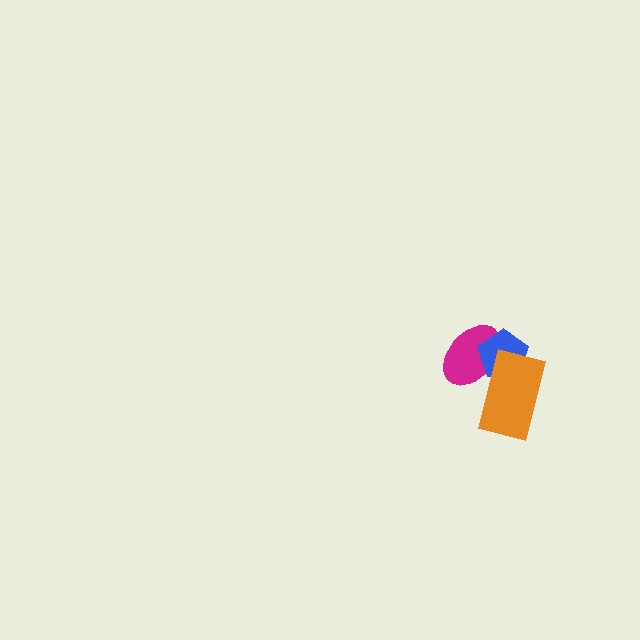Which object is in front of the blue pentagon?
The orange rectangle is in front of the blue pentagon.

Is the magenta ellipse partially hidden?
Yes, it is partially covered by another shape.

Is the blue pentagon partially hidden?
Yes, it is partially covered by another shape.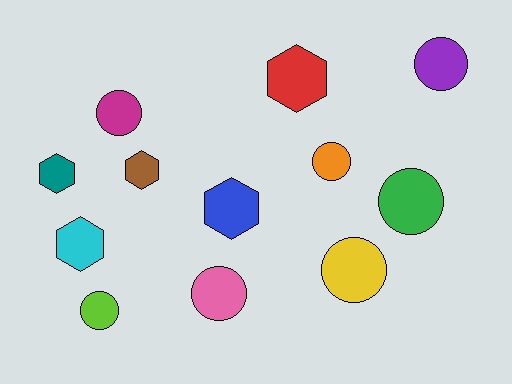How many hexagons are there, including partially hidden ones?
There are 5 hexagons.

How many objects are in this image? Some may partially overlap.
There are 12 objects.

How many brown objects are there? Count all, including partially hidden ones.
There is 1 brown object.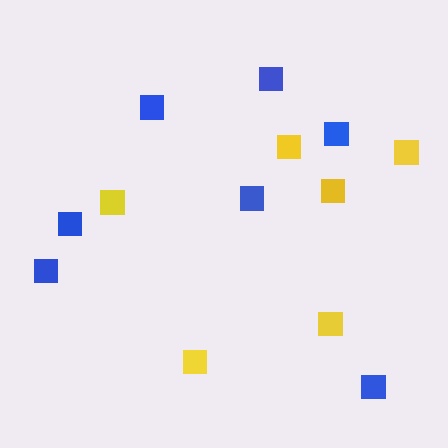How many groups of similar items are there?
There are 2 groups: one group of blue squares (7) and one group of yellow squares (6).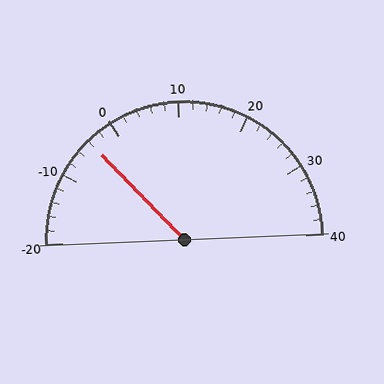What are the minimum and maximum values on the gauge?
The gauge ranges from -20 to 40.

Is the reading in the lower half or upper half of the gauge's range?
The reading is in the lower half of the range (-20 to 40).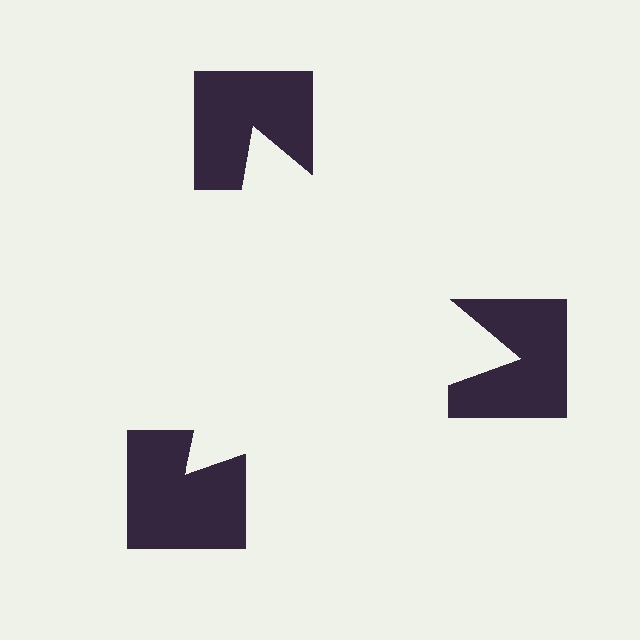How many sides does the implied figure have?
3 sides.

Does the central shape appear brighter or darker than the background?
It typically appears slightly brighter than the background, even though no actual brightness change is drawn.